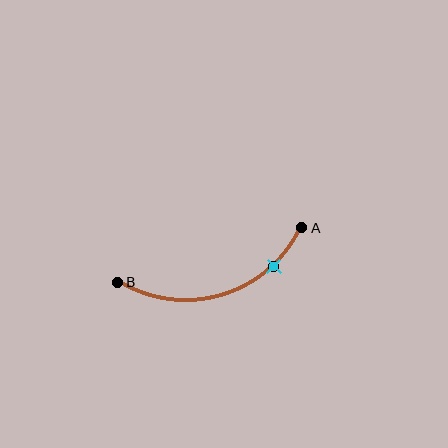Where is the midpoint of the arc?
The arc midpoint is the point on the curve farthest from the straight line joining A and B. It sits below that line.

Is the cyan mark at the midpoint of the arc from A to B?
No. The cyan mark lies on the arc but is closer to endpoint A. The arc midpoint would be at the point on the curve equidistant along the arc from both A and B.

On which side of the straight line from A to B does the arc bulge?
The arc bulges below the straight line connecting A and B.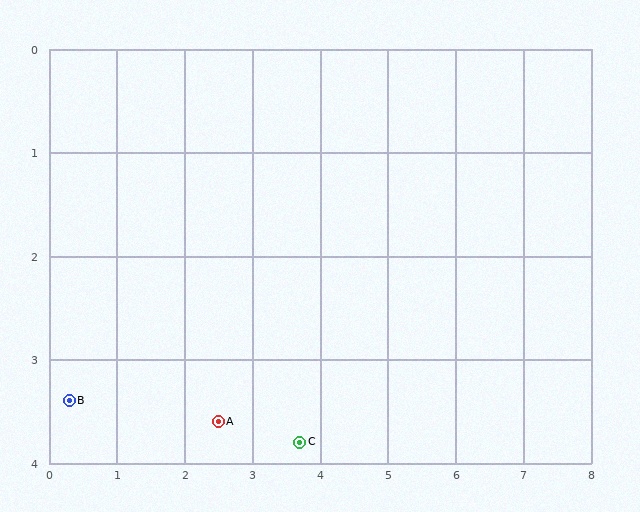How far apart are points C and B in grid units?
Points C and B are about 3.4 grid units apart.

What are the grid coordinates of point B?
Point B is at approximately (0.3, 3.4).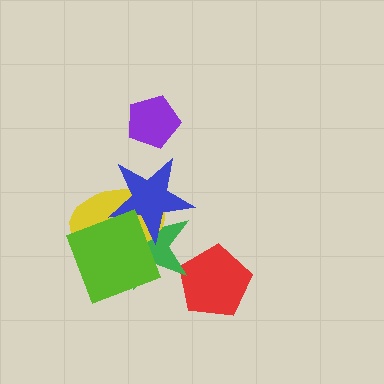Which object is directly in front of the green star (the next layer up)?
The yellow ellipse is directly in front of the green star.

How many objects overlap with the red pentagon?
1 object overlaps with the red pentagon.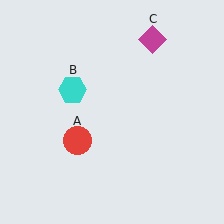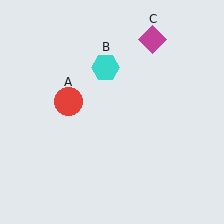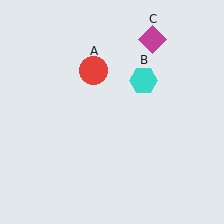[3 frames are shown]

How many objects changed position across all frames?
2 objects changed position: red circle (object A), cyan hexagon (object B).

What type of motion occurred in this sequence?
The red circle (object A), cyan hexagon (object B) rotated clockwise around the center of the scene.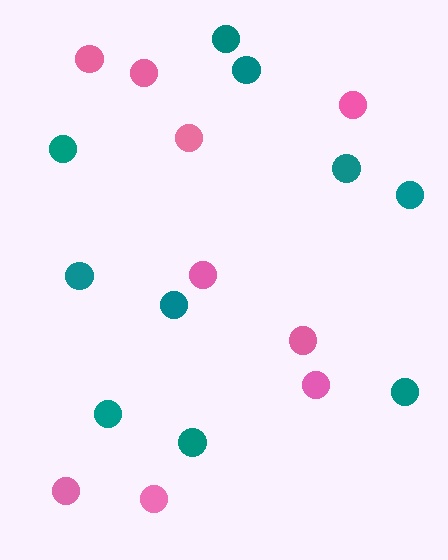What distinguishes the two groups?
There are 2 groups: one group of teal circles (10) and one group of pink circles (9).